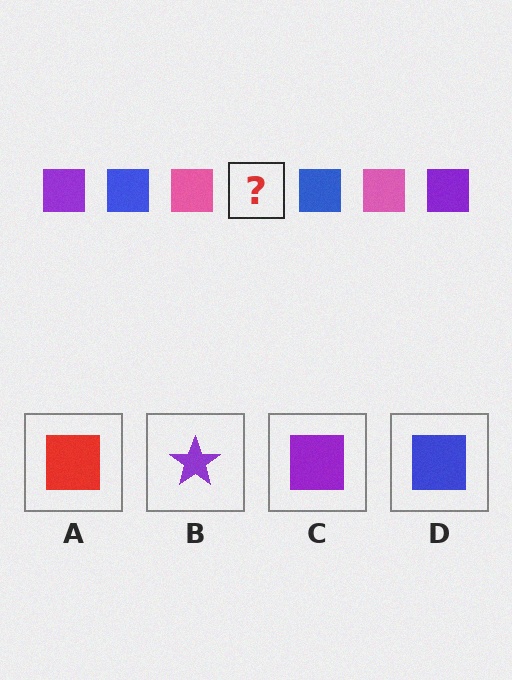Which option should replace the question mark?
Option C.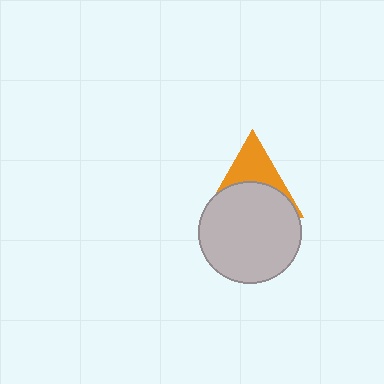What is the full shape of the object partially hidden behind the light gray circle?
The partially hidden object is an orange triangle.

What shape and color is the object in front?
The object in front is a light gray circle.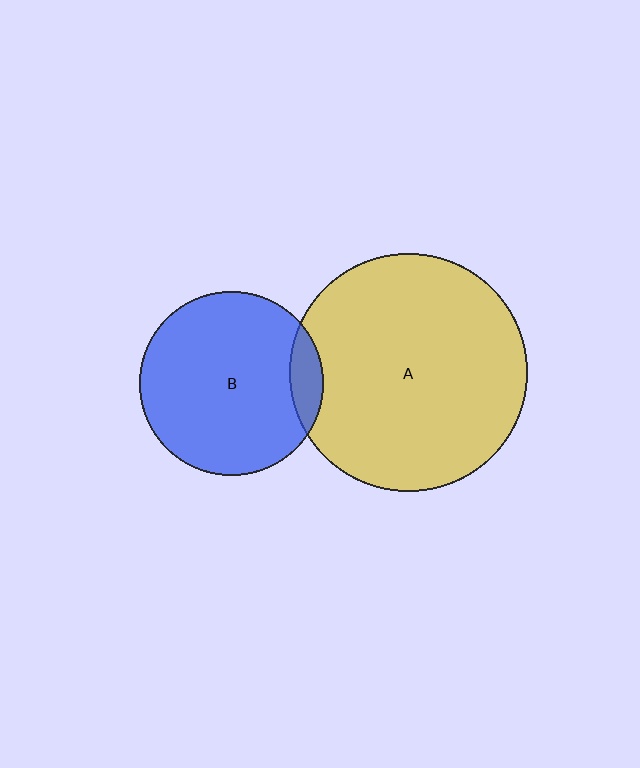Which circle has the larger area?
Circle A (yellow).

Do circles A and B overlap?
Yes.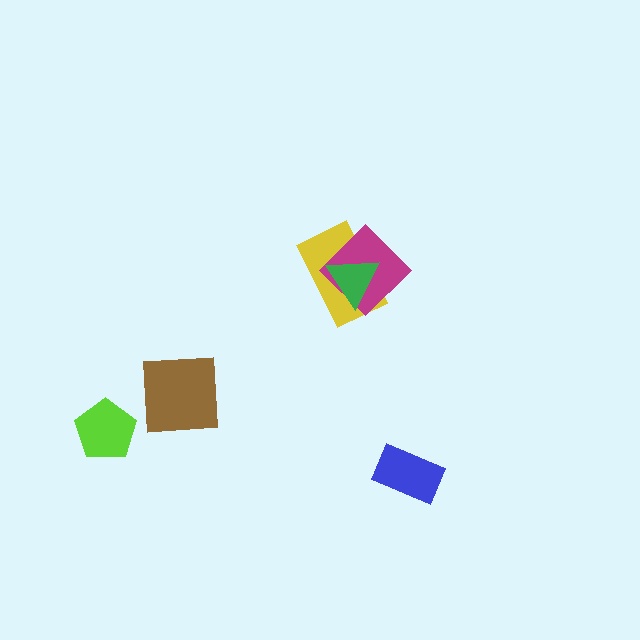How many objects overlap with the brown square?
0 objects overlap with the brown square.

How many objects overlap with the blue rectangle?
0 objects overlap with the blue rectangle.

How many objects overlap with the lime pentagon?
0 objects overlap with the lime pentagon.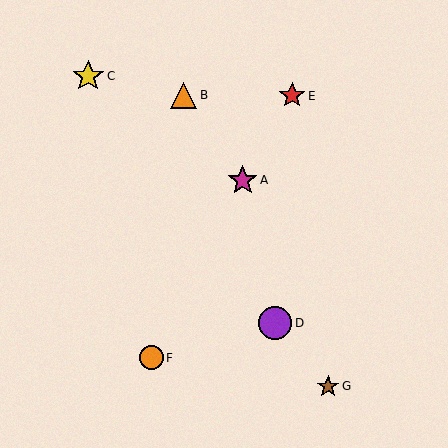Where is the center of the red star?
The center of the red star is at (292, 96).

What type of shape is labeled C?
Shape C is a yellow star.